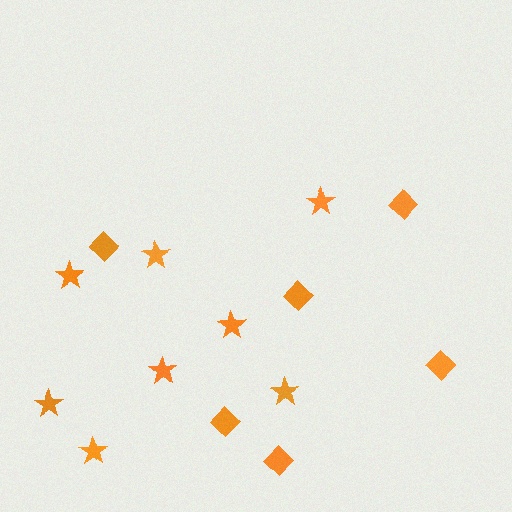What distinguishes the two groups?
There are 2 groups: one group of diamonds (6) and one group of stars (8).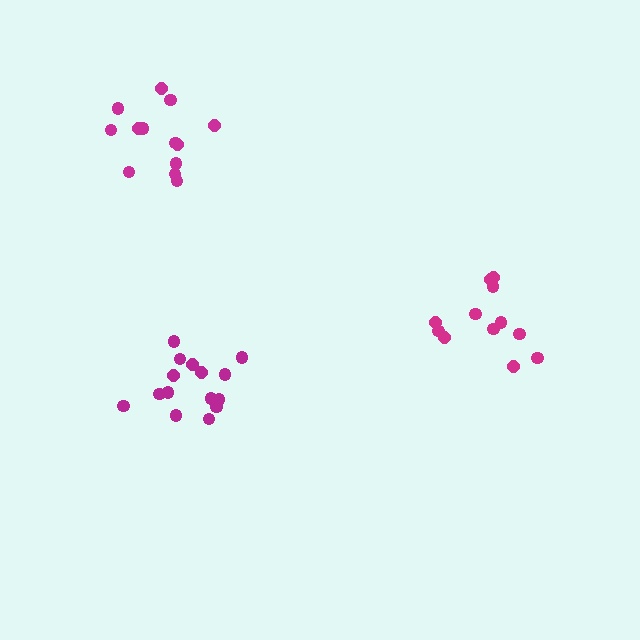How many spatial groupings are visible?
There are 3 spatial groupings.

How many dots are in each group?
Group 1: 15 dots, Group 2: 13 dots, Group 3: 12 dots (40 total).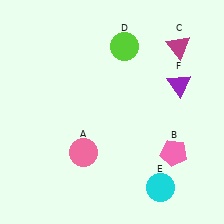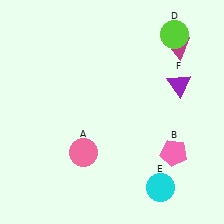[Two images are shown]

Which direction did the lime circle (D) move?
The lime circle (D) moved right.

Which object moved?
The lime circle (D) moved right.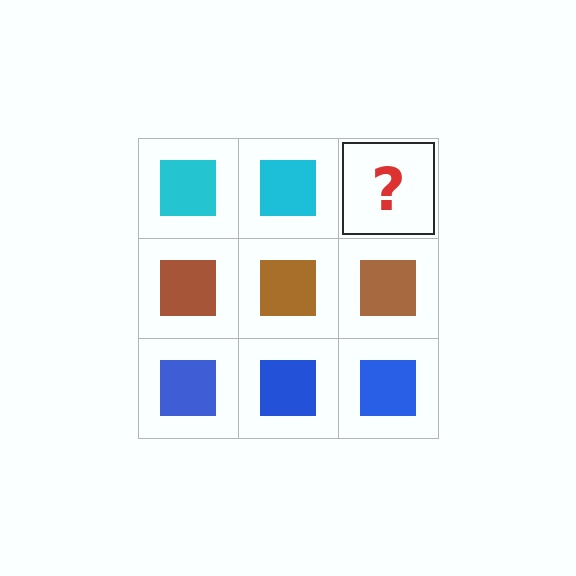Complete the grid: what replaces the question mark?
The question mark should be replaced with a cyan square.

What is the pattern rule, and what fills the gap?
The rule is that each row has a consistent color. The gap should be filled with a cyan square.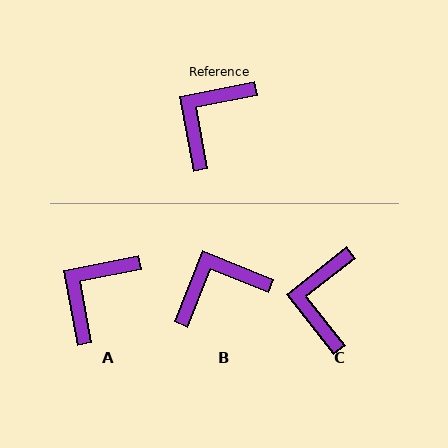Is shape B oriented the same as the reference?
No, it is off by about 33 degrees.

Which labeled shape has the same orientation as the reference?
A.